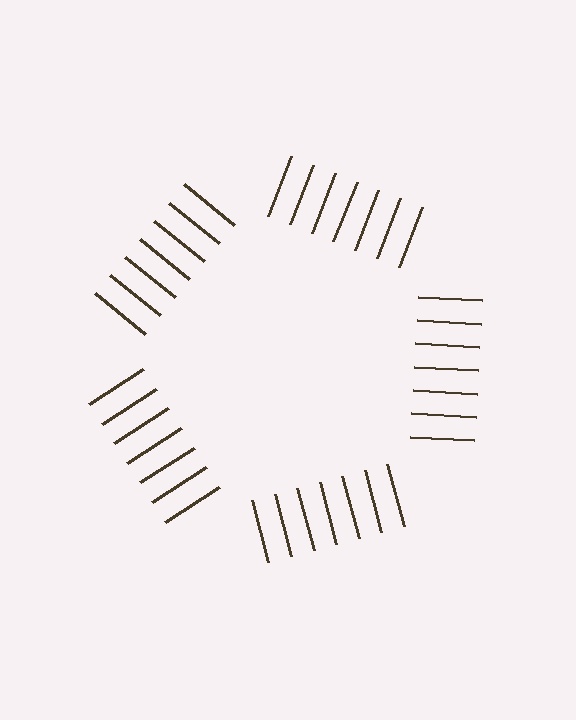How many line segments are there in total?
35 — 7 along each of the 5 edges.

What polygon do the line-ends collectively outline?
An illusory pentagon — the line segments terminate on its edges but no continuous stroke is drawn.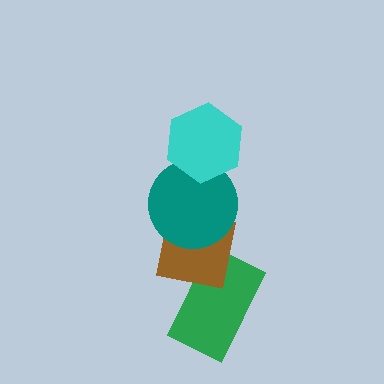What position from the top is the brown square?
The brown square is 3rd from the top.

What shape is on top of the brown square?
The teal circle is on top of the brown square.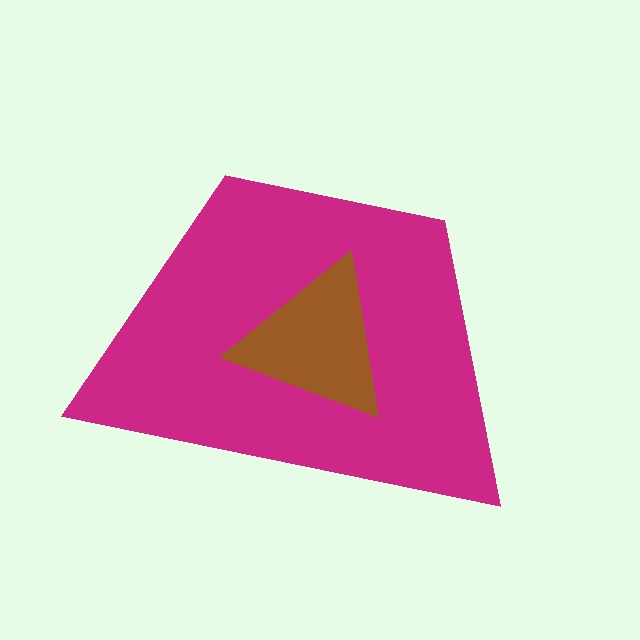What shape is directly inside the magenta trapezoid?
The brown triangle.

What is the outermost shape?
The magenta trapezoid.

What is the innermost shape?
The brown triangle.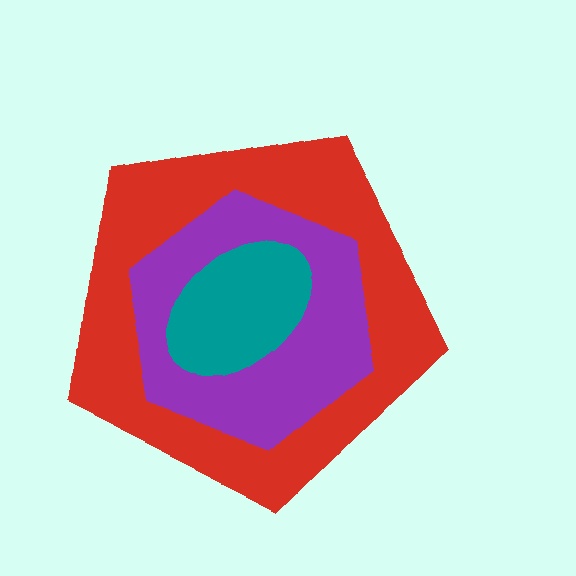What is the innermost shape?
The teal ellipse.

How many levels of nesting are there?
3.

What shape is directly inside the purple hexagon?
The teal ellipse.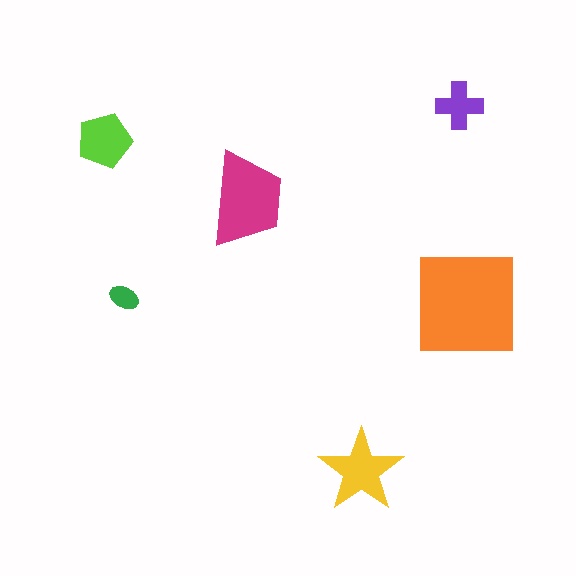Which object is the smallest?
The green ellipse.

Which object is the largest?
The orange square.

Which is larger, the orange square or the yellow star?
The orange square.